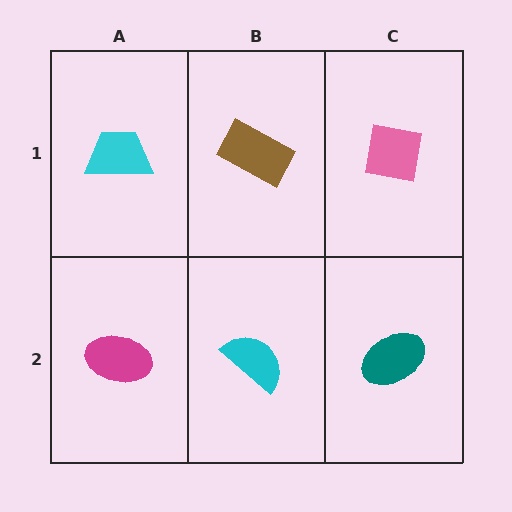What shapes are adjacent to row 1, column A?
A magenta ellipse (row 2, column A), a brown rectangle (row 1, column B).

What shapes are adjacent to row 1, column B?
A cyan semicircle (row 2, column B), a cyan trapezoid (row 1, column A), a pink square (row 1, column C).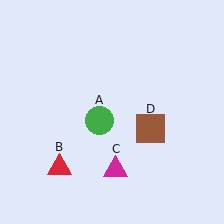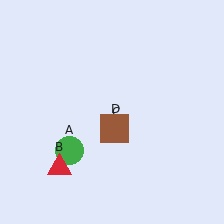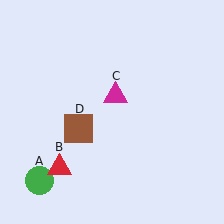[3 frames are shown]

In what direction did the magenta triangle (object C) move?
The magenta triangle (object C) moved up.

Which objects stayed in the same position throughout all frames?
Red triangle (object B) remained stationary.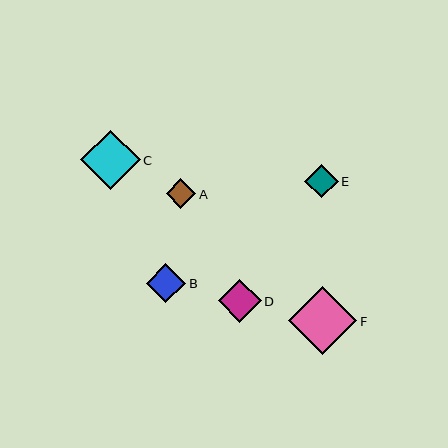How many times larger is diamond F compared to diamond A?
Diamond F is approximately 2.3 times the size of diamond A.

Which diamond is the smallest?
Diamond A is the smallest with a size of approximately 29 pixels.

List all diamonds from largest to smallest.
From largest to smallest: F, C, D, B, E, A.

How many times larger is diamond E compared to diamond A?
Diamond E is approximately 1.1 times the size of diamond A.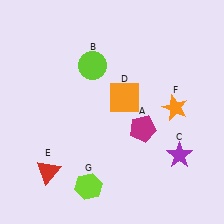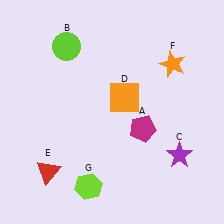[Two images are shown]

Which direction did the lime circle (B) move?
The lime circle (B) moved left.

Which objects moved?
The objects that moved are: the lime circle (B), the orange star (F).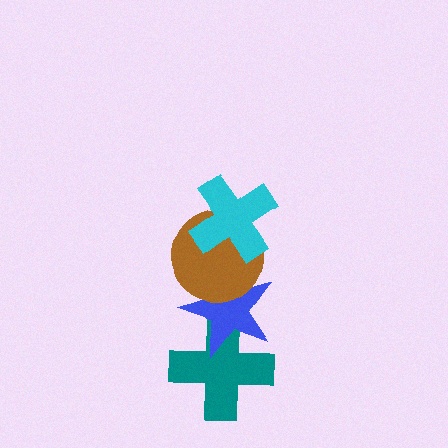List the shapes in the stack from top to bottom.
From top to bottom: the cyan cross, the brown circle, the blue star, the teal cross.